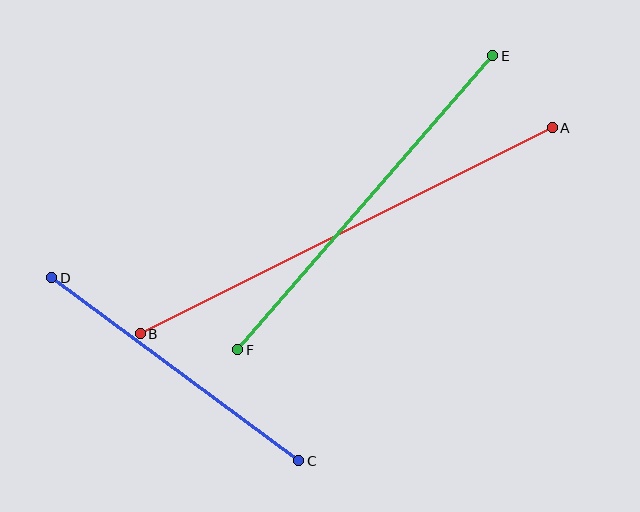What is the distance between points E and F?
The distance is approximately 389 pixels.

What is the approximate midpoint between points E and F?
The midpoint is at approximately (365, 203) pixels.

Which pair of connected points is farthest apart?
Points A and B are farthest apart.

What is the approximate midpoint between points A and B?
The midpoint is at approximately (346, 231) pixels.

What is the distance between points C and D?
The distance is approximately 307 pixels.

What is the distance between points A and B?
The distance is approximately 461 pixels.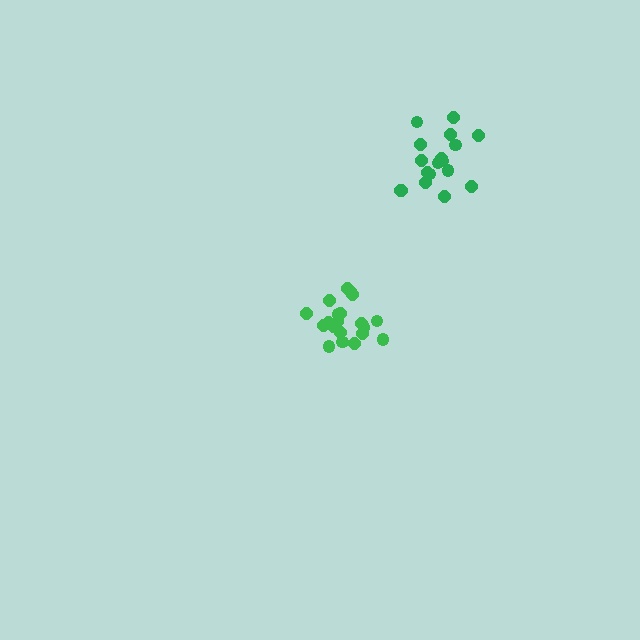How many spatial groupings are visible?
There are 2 spatial groupings.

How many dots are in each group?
Group 1: 19 dots, Group 2: 21 dots (40 total).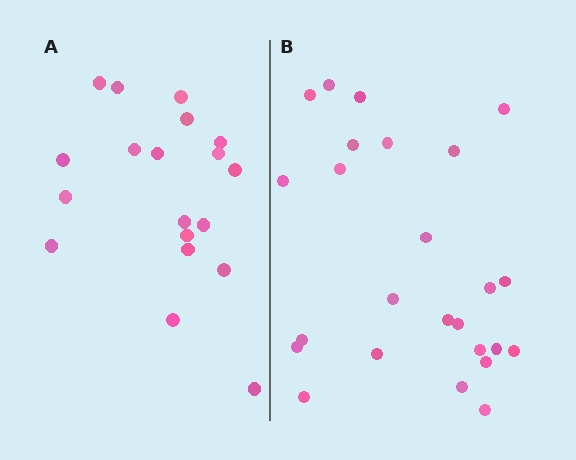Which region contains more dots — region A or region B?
Region B (the right region) has more dots.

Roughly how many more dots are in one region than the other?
Region B has about 6 more dots than region A.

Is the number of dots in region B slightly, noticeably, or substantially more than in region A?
Region B has noticeably more, but not dramatically so. The ratio is roughly 1.3 to 1.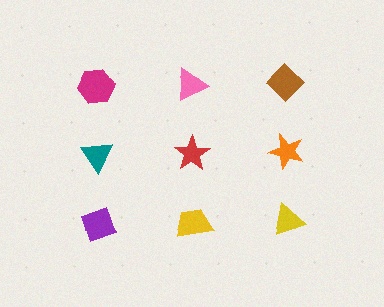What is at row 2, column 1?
A teal triangle.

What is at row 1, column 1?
A magenta hexagon.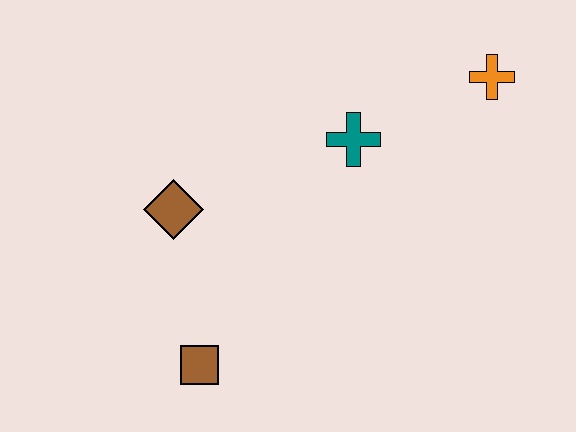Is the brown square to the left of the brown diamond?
No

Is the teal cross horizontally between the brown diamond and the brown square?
No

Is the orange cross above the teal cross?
Yes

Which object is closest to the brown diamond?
The brown square is closest to the brown diamond.